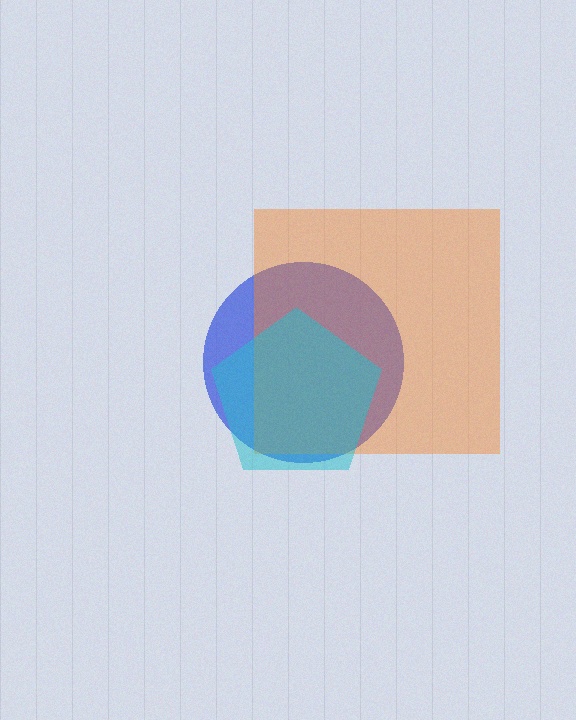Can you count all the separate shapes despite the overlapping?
Yes, there are 3 separate shapes.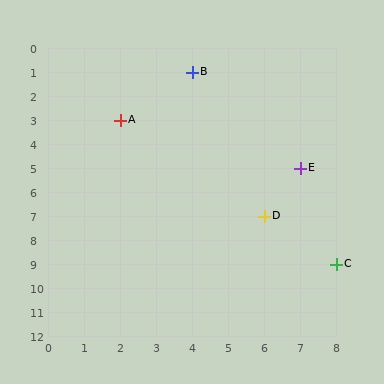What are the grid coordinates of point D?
Point D is at grid coordinates (6, 7).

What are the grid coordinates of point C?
Point C is at grid coordinates (8, 9).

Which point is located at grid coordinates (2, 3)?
Point A is at (2, 3).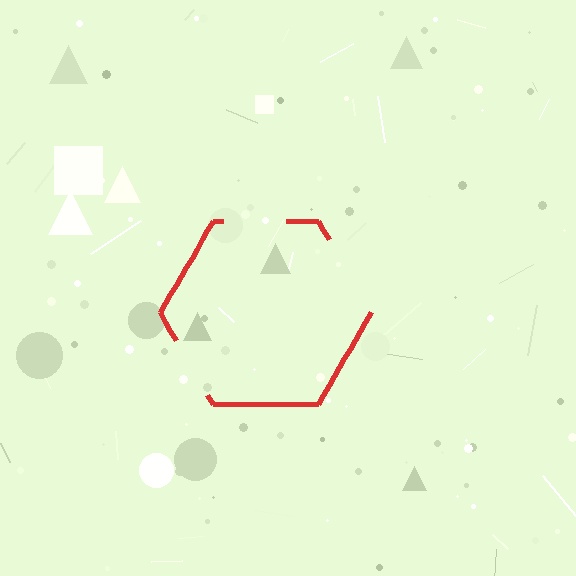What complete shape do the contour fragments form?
The contour fragments form a hexagon.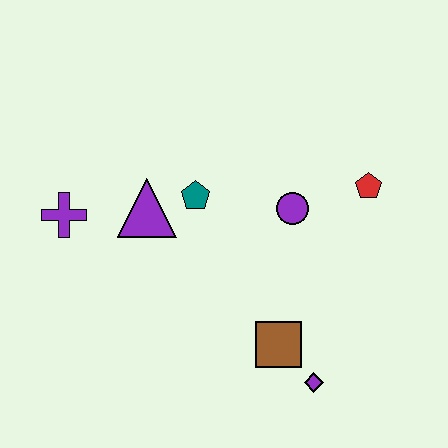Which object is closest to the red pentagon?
The purple circle is closest to the red pentagon.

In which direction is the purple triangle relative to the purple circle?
The purple triangle is to the left of the purple circle.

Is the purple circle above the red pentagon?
No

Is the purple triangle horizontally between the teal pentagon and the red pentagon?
No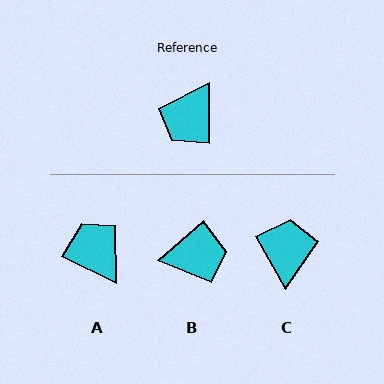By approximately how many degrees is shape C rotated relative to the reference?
Approximately 150 degrees clockwise.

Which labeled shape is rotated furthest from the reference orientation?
C, about 150 degrees away.